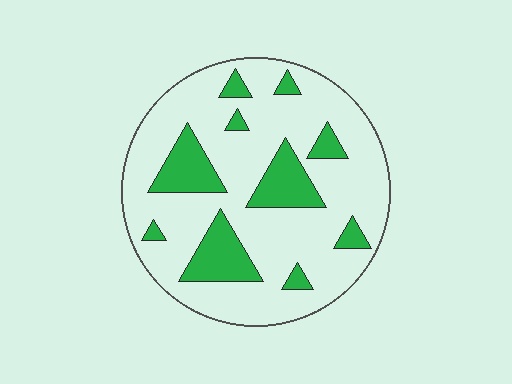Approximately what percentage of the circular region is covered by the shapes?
Approximately 20%.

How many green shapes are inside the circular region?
10.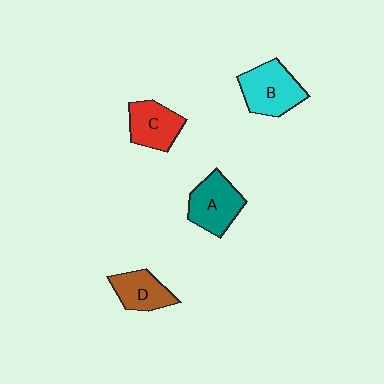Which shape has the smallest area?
Shape D (brown).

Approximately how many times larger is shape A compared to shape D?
Approximately 1.3 times.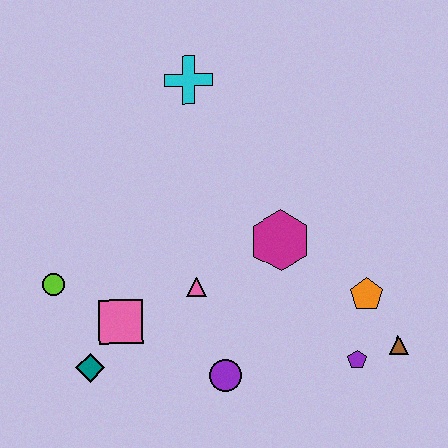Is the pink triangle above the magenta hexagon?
No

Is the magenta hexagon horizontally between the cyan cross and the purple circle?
No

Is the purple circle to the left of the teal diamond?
No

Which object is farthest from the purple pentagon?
The cyan cross is farthest from the purple pentagon.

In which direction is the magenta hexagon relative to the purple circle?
The magenta hexagon is above the purple circle.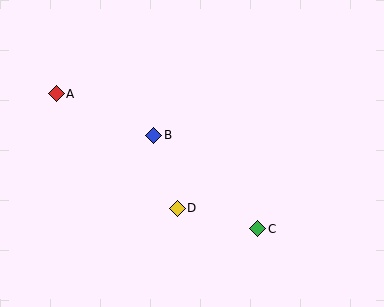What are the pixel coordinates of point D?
Point D is at (177, 208).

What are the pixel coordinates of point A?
Point A is at (57, 94).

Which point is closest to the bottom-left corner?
Point D is closest to the bottom-left corner.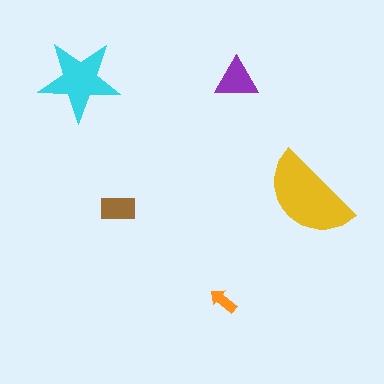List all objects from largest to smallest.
The yellow semicircle, the cyan star, the purple triangle, the brown rectangle, the orange arrow.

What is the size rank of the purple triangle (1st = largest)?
3rd.